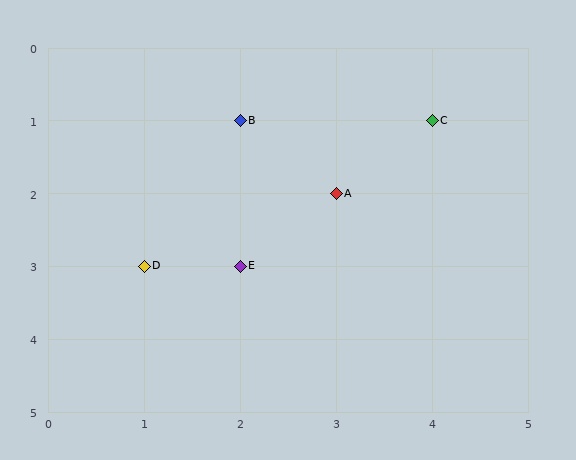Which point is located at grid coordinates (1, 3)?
Point D is at (1, 3).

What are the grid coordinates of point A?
Point A is at grid coordinates (3, 2).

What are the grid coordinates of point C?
Point C is at grid coordinates (4, 1).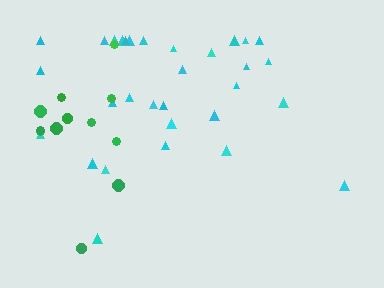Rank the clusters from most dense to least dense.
cyan, green.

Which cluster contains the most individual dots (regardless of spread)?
Cyan (31).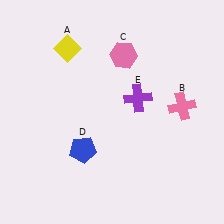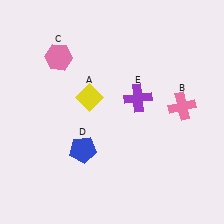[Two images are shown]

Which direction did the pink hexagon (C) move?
The pink hexagon (C) moved left.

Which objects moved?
The objects that moved are: the yellow diamond (A), the pink hexagon (C).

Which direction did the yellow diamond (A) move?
The yellow diamond (A) moved down.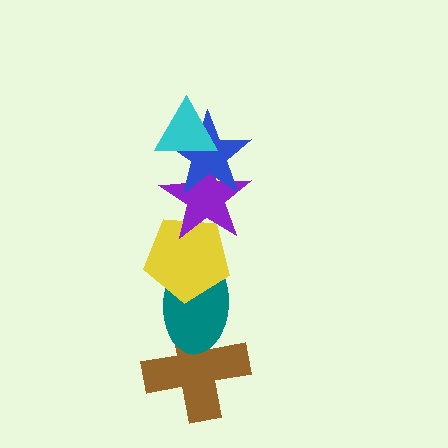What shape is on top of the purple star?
The blue star is on top of the purple star.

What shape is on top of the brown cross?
The teal ellipse is on top of the brown cross.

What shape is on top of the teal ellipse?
The yellow pentagon is on top of the teal ellipse.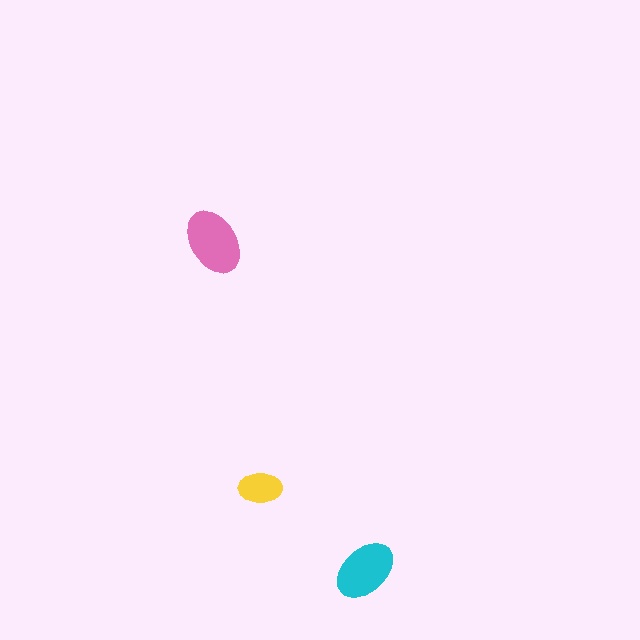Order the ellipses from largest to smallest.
the pink one, the cyan one, the yellow one.